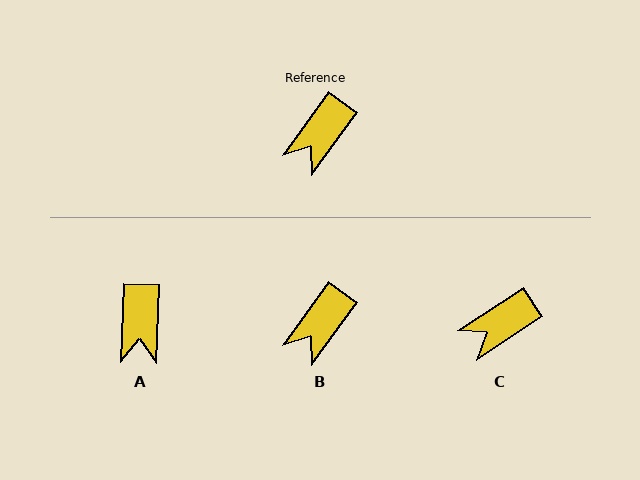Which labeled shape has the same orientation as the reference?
B.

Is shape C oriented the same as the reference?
No, it is off by about 21 degrees.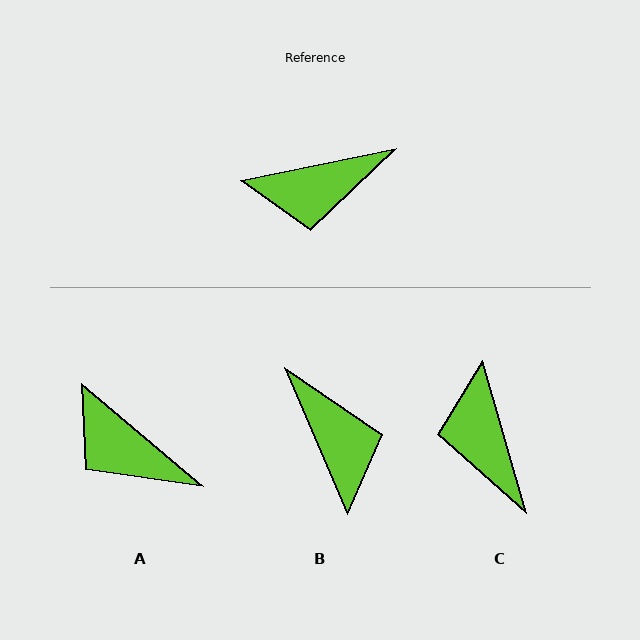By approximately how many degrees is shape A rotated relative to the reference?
Approximately 52 degrees clockwise.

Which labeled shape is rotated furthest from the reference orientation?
B, about 102 degrees away.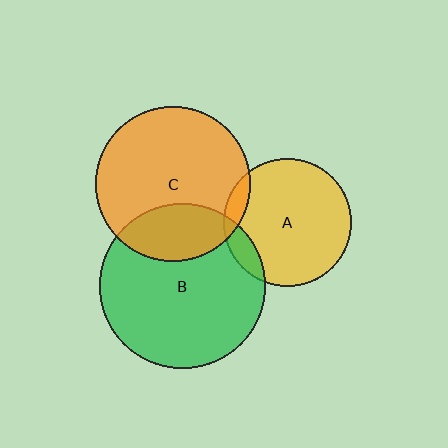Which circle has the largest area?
Circle B (green).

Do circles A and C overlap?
Yes.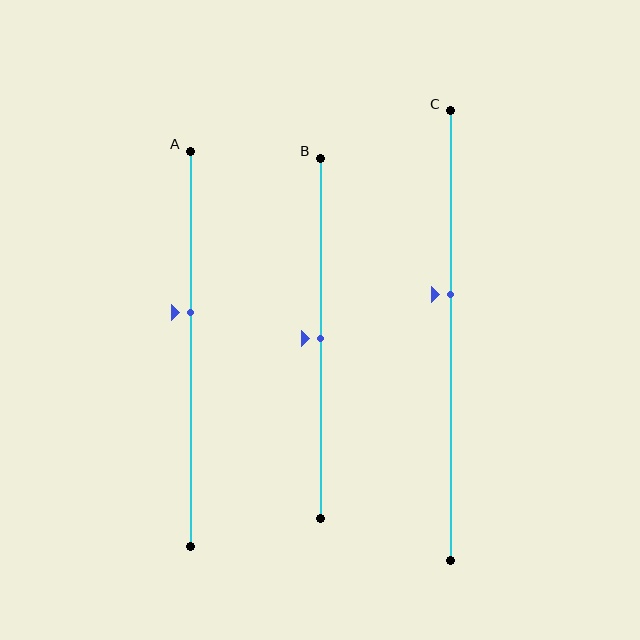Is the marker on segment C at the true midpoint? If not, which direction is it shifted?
No, the marker on segment C is shifted upward by about 9% of the segment length.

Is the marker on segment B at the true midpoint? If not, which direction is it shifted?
Yes, the marker on segment B is at the true midpoint.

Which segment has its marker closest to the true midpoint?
Segment B has its marker closest to the true midpoint.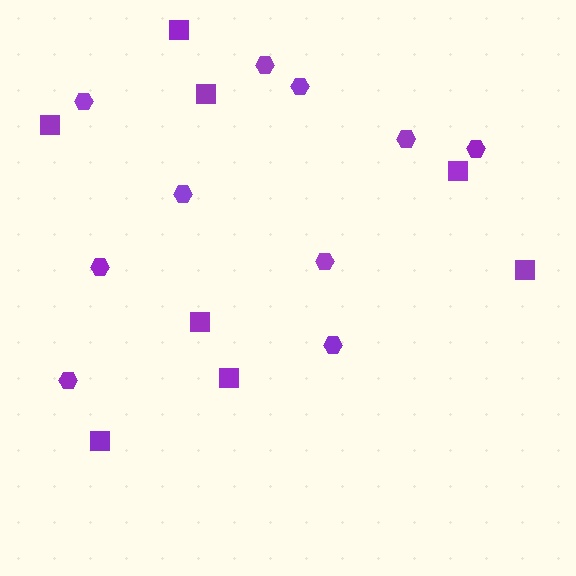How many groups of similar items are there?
There are 2 groups: one group of squares (8) and one group of hexagons (10).